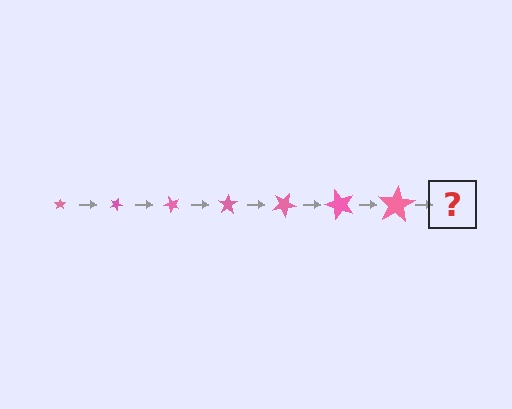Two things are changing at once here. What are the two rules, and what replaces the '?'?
The two rules are that the star grows larger each step and it rotates 25 degrees each step. The '?' should be a star, larger than the previous one and rotated 175 degrees from the start.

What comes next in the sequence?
The next element should be a star, larger than the previous one and rotated 175 degrees from the start.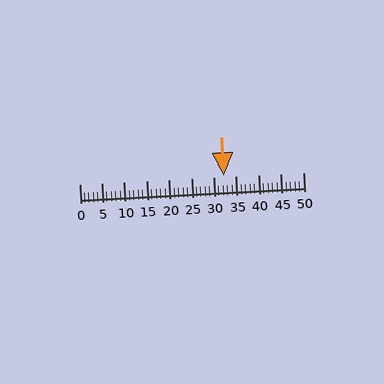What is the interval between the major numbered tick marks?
The major tick marks are spaced 5 units apart.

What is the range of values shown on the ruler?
The ruler shows values from 0 to 50.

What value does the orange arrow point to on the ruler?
The orange arrow points to approximately 32.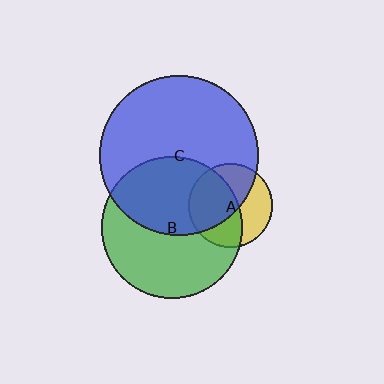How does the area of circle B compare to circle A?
Approximately 2.8 times.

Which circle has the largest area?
Circle C (blue).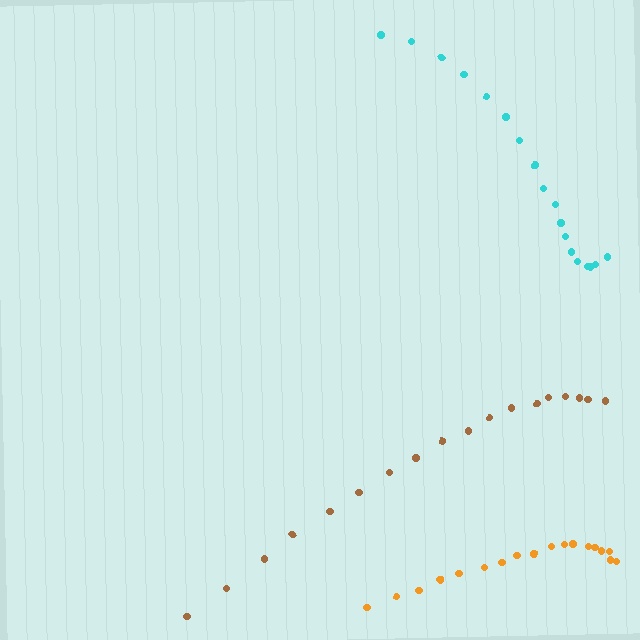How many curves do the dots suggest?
There are 3 distinct paths.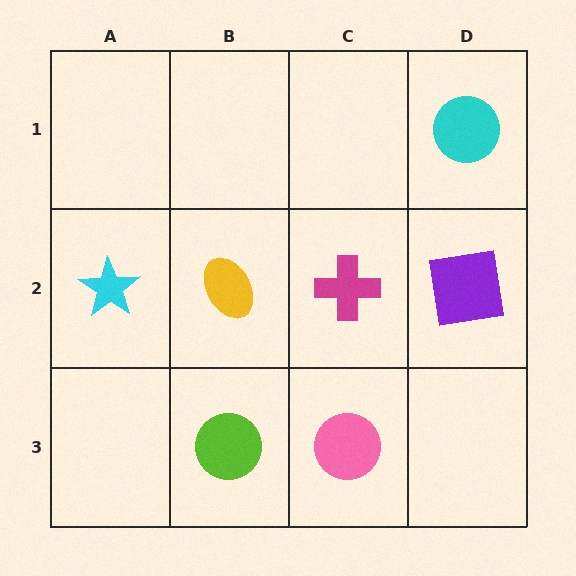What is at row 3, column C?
A pink circle.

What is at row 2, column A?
A cyan star.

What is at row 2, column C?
A magenta cross.